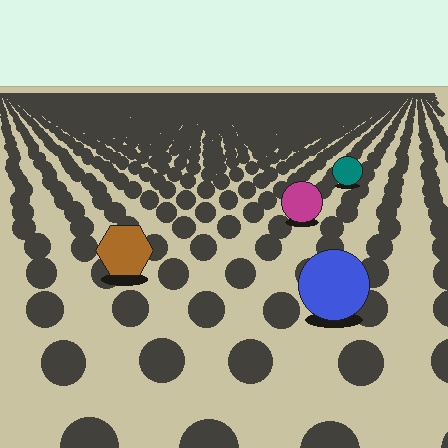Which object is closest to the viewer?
The blue circle is closest. The texture marks near it are larger and more spread out.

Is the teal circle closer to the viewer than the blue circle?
No. The blue circle is closer — you can tell from the texture gradient: the ground texture is coarser near it.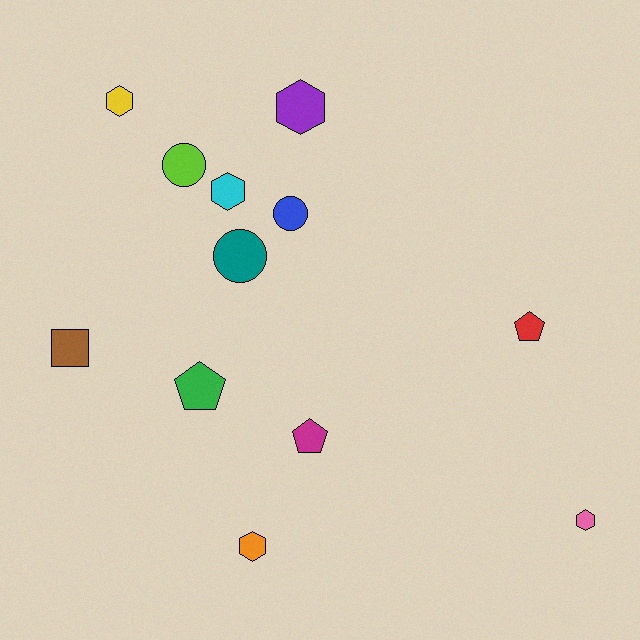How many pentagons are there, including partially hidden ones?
There are 3 pentagons.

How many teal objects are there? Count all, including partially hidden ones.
There is 1 teal object.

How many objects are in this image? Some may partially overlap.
There are 12 objects.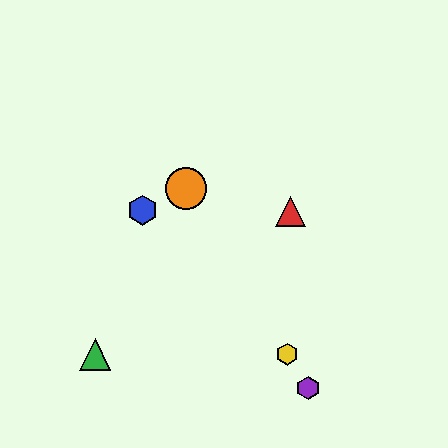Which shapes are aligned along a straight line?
The yellow hexagon, the purple hexagon, the orange circle are aligned along a straight line.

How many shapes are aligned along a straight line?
3 shapes (the yellow hexagon, the purple hexagon, the orange circle) are aligned along a straight line.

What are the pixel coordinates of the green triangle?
The green triangle is at (95, 355).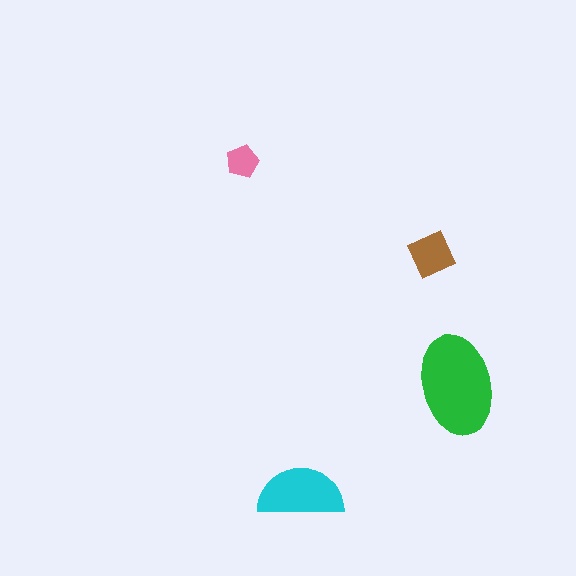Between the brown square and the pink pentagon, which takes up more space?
The brown square.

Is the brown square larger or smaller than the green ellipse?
Smaller.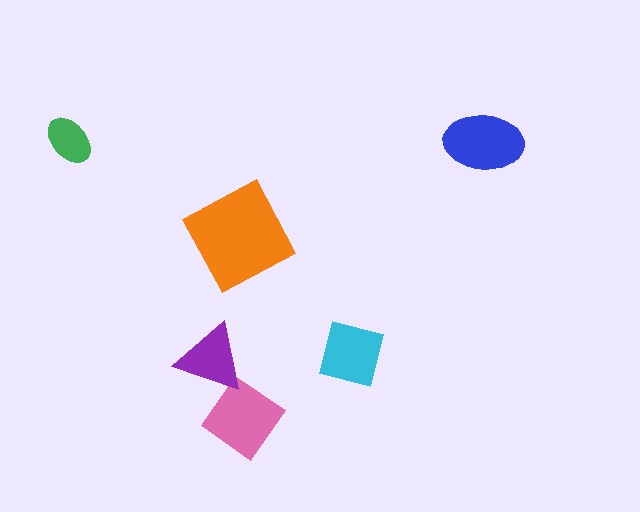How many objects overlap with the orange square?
0 objects overlap with the orange square.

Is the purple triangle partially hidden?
No, no other shape covers it.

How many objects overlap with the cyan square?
0 objects overlap with the cyan square.